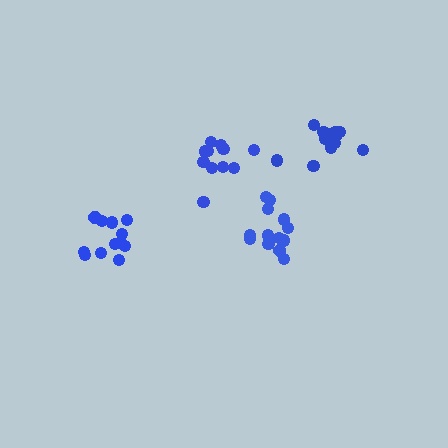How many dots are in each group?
Group 1: 13 dots, Group 2: 11 dots, Group 3: 13 dots, Group 4: 13 dots (50 total).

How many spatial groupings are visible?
There are 4 spatial groupings.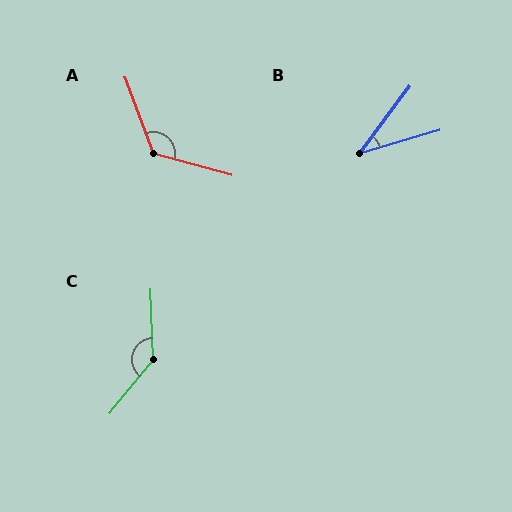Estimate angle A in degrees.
Approximately 126 degrees.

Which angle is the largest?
C, at approximately 139 degrees.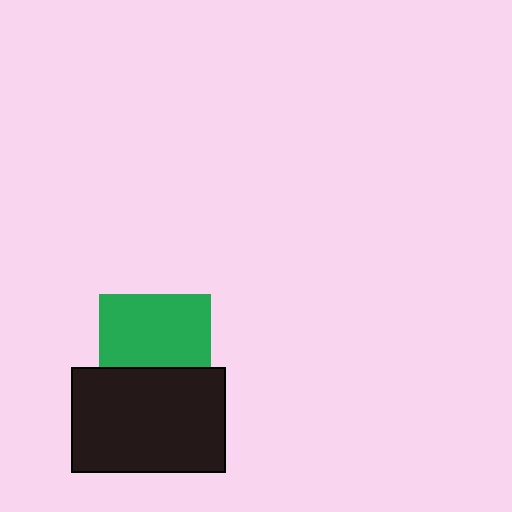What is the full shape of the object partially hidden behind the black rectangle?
The partially hidden object is a green square.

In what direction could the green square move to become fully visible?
The green square could move up. That would shift it out from behind the black rectangle entirely.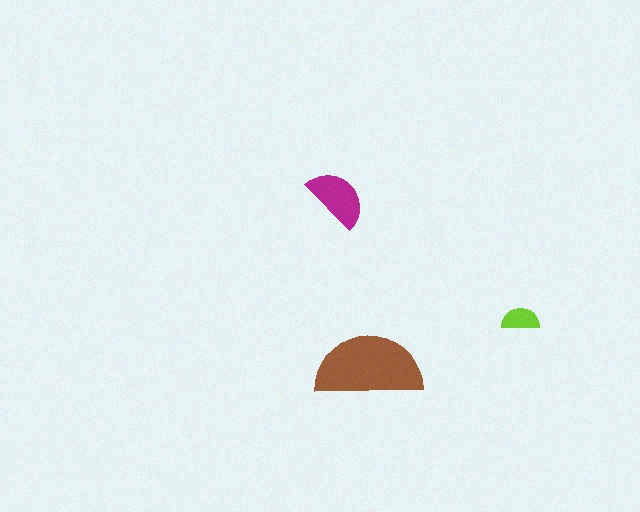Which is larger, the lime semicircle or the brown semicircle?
The brown one.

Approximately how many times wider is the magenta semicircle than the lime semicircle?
About 1.5 times wider.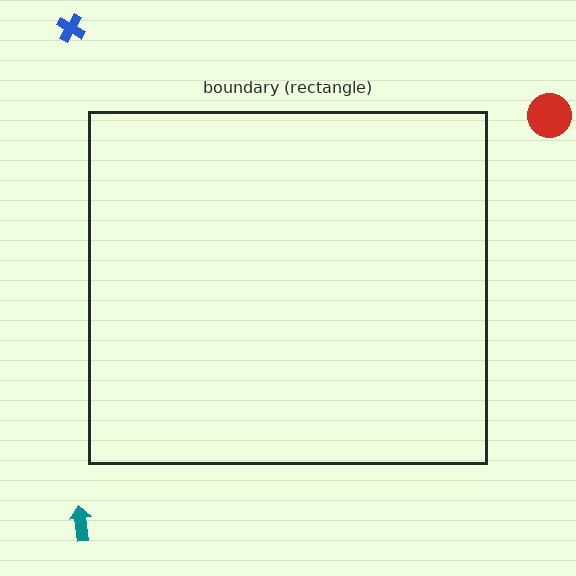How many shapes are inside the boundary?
0 inside, 3 outside.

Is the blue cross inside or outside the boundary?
Outside.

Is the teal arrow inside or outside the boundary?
Outside.